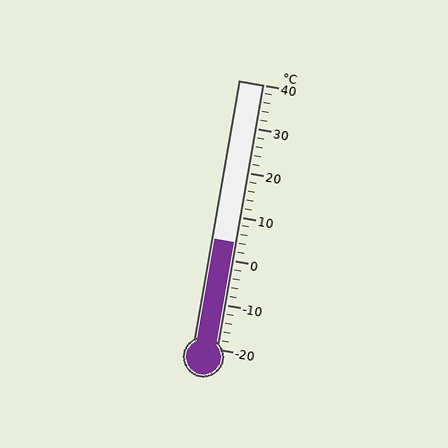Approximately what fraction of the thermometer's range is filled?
The thermometer is filled to approximately 40% of its range.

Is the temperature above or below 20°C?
The temperature is below 20°C.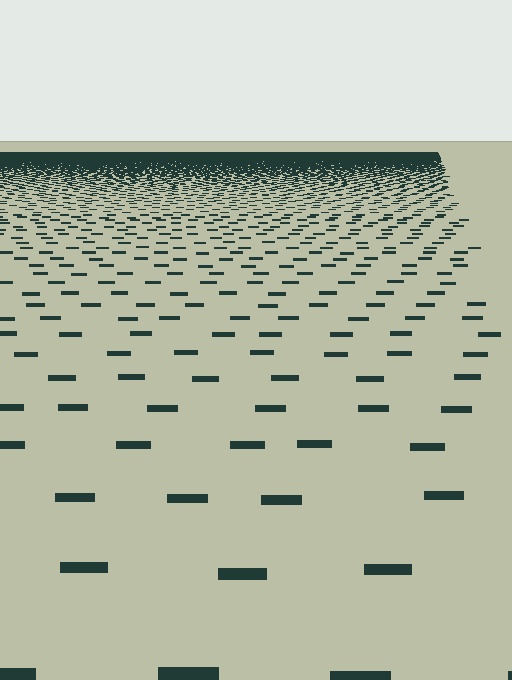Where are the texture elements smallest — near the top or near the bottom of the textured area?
Near the top.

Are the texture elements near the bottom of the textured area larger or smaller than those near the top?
Larger. Near the bottom, elements are closer to the viewer and appear at a bigger on-screen size.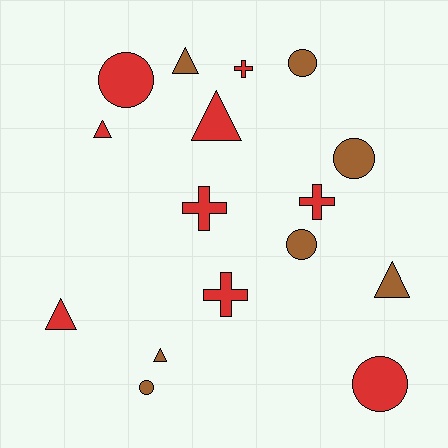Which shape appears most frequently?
Triangle, with 6 objects.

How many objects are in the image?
There are 16 objects.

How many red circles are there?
There are 2 red circles.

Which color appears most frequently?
Red, with 9 objects.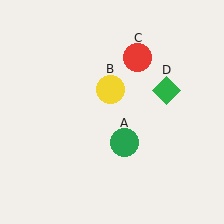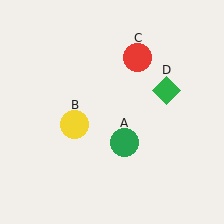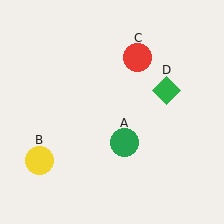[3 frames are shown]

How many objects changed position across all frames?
1 object changed position: yellow circle (object B).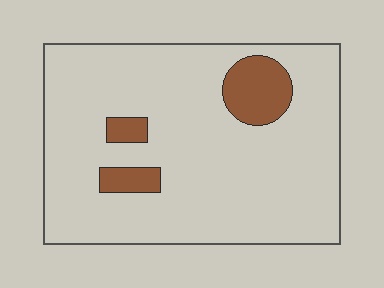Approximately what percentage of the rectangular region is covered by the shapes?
Approximately 10%.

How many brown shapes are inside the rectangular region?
3.